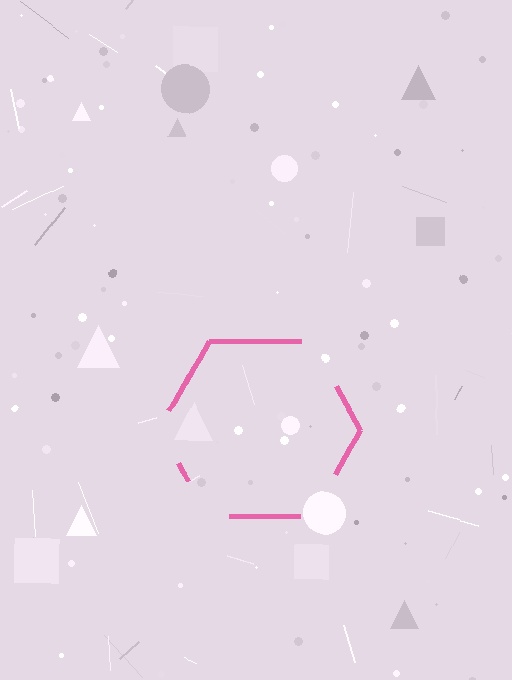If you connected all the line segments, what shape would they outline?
They would outline a hexagon.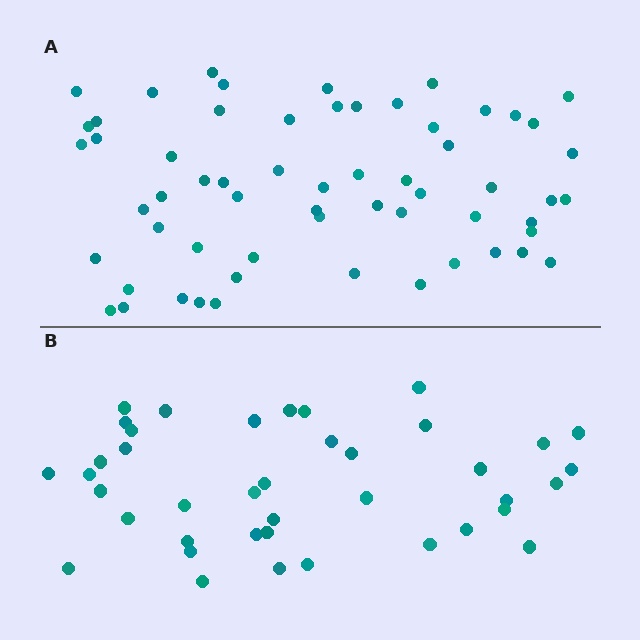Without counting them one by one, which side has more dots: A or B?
Region A (the top region) has more dots.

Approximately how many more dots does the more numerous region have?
Region A has approximately 20 more dots than region B.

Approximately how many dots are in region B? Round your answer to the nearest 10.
About 40 dots.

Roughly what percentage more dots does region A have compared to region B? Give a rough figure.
About 50% more.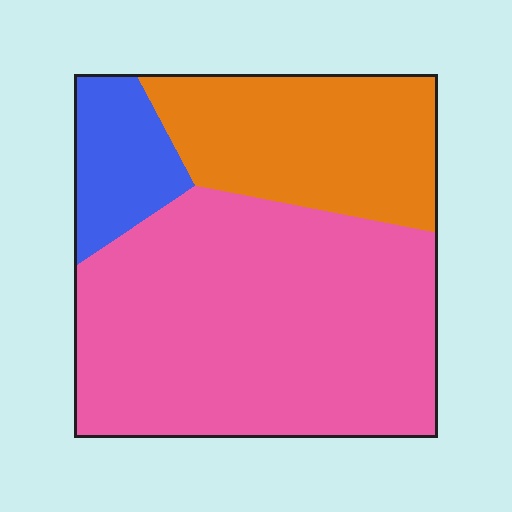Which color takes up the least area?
Blue, at roughly 10%.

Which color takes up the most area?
Pink, at roughly 60%.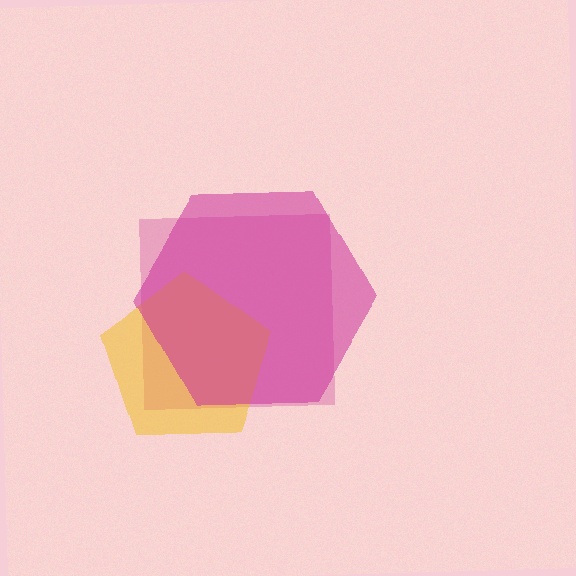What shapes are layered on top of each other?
The layered shapes are: a pink square, a yellow pentagon, a magenta hexagon.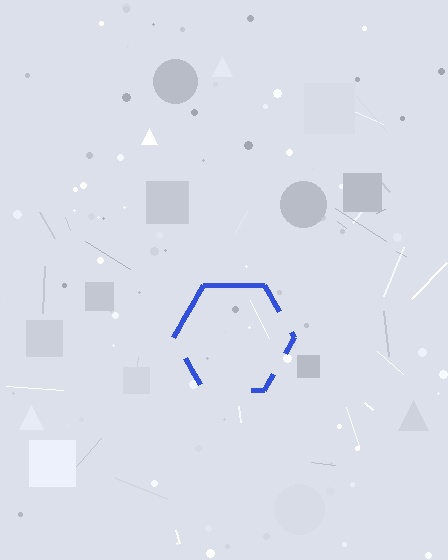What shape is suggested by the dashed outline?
The dashed outline suggests a hexagon.